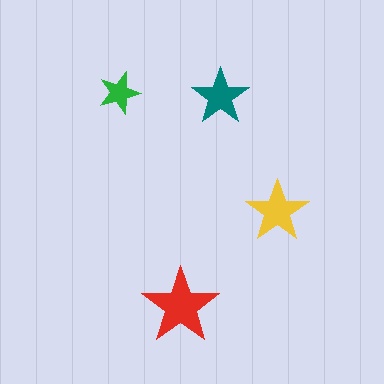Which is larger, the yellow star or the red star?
The red one.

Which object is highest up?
The green star is topmost.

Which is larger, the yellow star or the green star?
The yellow one.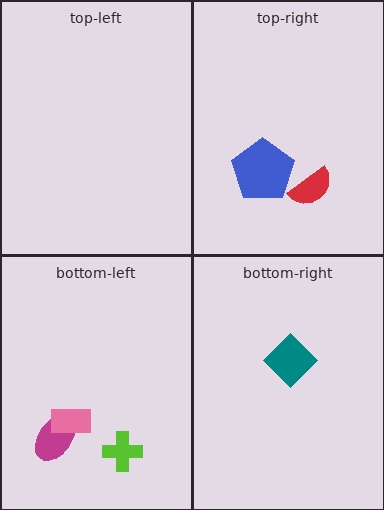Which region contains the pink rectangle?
The bottom-left region.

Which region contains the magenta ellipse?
The bottom-left region.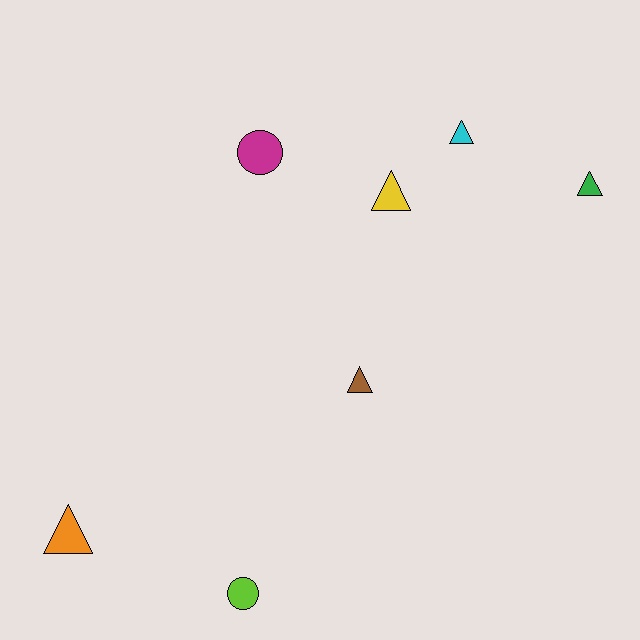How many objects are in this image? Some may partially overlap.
There are 7 objects.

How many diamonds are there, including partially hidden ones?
There are no diamonds.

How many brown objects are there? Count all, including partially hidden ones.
There is 1 brown object.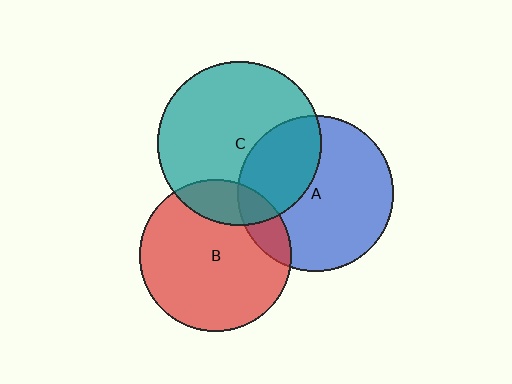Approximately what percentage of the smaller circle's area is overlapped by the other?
Approximately 20%.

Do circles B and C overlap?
Yes.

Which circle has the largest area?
Circle C (teal).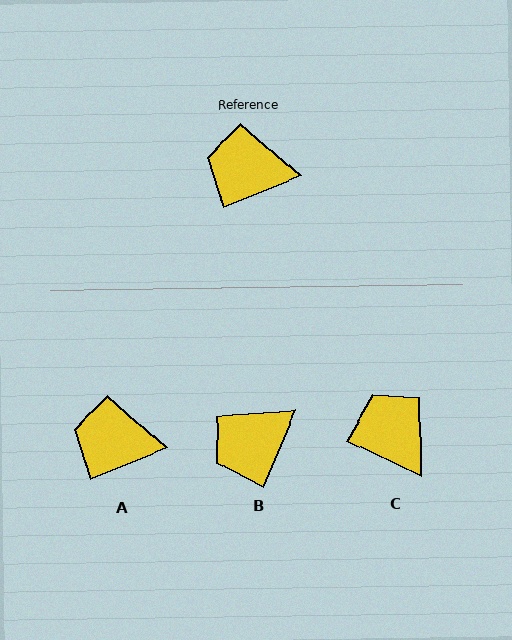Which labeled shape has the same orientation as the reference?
A.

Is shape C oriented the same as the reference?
No, it is off by about 48 degrees.